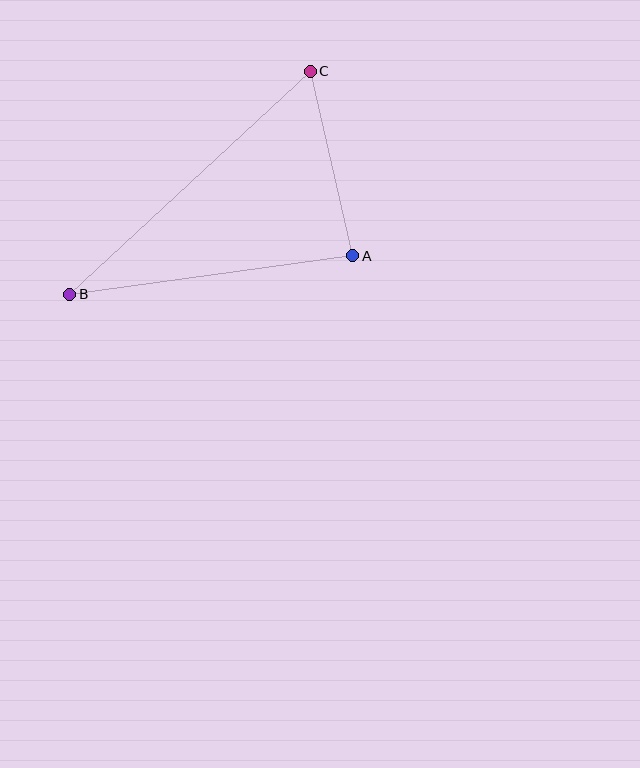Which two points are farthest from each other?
Points B and C are farthest from each other.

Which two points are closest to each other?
Points A and C are closest to each other.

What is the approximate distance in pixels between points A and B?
The distance between A and B is approximately 285 pixels.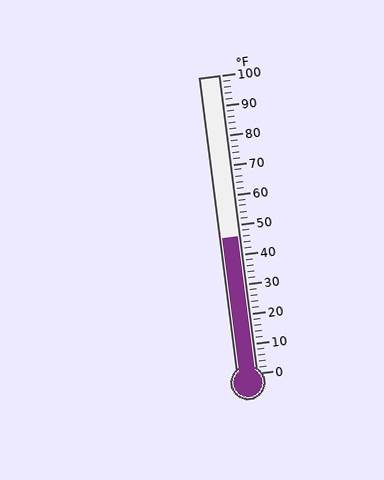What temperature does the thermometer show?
The thermometer shows approximately 46°F.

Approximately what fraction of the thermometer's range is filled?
The thermometer is filled to approximately 45% of its range.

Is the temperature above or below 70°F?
The temperature is below 70°F.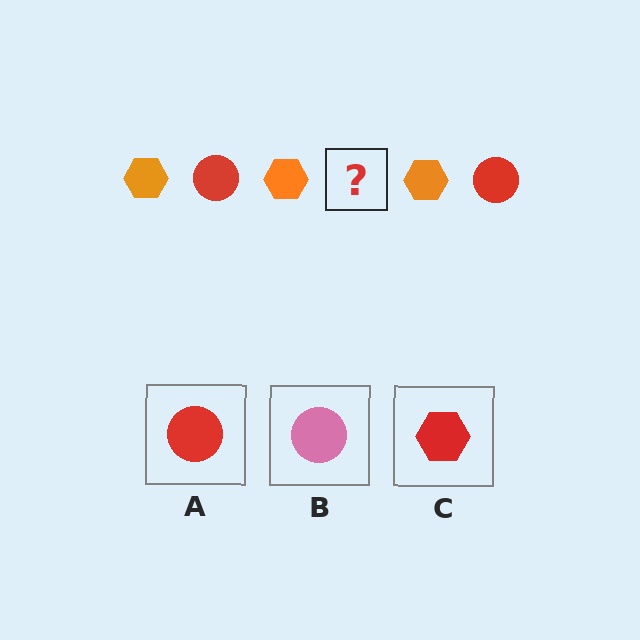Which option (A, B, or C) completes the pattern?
A.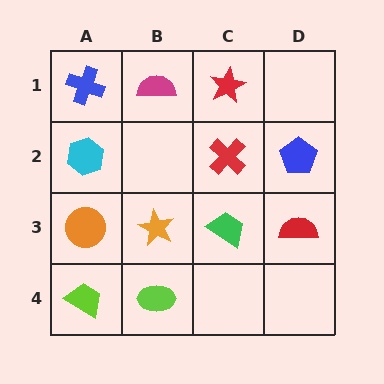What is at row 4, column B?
A lime ellipse.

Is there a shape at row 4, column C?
No, that cell is empty.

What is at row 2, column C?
A red cross.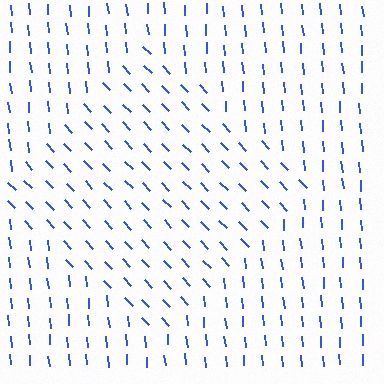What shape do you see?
I see a diamond.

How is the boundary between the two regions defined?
The boundary is defined purely by a change in line orientation (approximately 38 degrees difference). All lines are the same color and thickness.